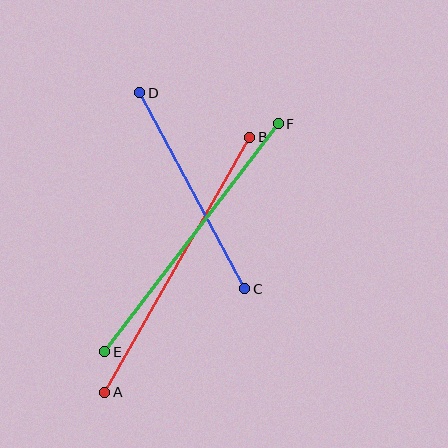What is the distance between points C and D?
The distance is approximately 223 pixels.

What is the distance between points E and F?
The distance is approximately 287 pixels.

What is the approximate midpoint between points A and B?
The midpoint is at approximately (177, 265) pixels.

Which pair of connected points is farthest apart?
Points A and B are farthest apart.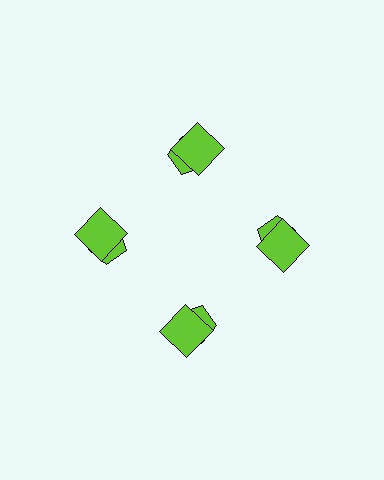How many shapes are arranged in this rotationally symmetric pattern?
There are 8 shapes, arranged in 4 groups of 2.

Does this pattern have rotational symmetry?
Yes, this pattern has 4-fold rotational symmetry. It looks the same after rotating 90 degrees around the center.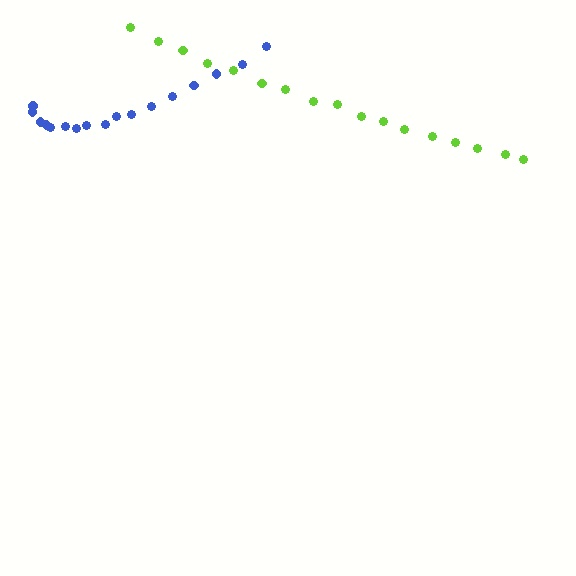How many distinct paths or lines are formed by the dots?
There are 2 distinct paths.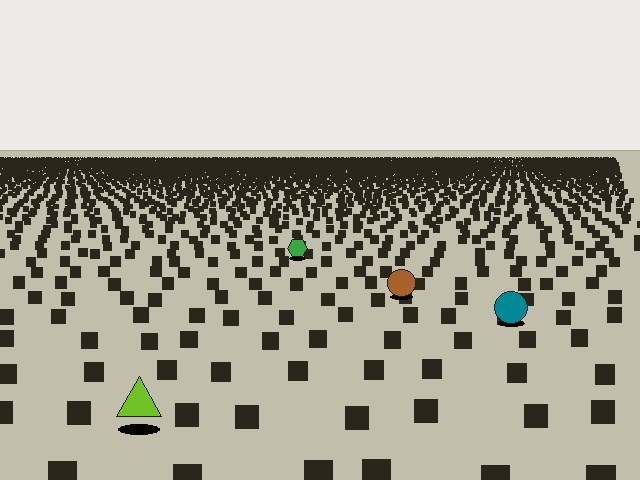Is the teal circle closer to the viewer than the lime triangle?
No. The lime triangle is closer — you can tell from the texture gradient: the ground texture is coarser near it.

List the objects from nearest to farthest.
From nearest to farthest: the lime triangle, the teal circle, the brown circle, the green hexagon.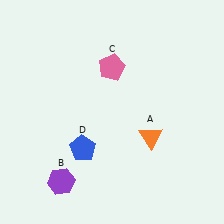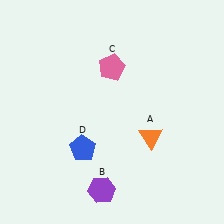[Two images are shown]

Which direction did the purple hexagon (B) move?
The purple hexagon (B) moved right.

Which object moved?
The purple hexagon (B) moved right.